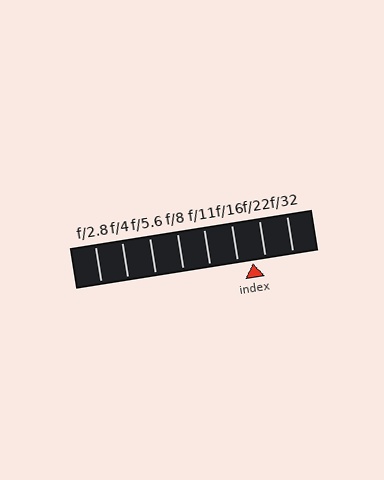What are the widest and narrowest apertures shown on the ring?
The widest aperture shown is f/2.8 and the narrowest is f/32.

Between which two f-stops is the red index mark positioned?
The index mark is between f/16 and f/22.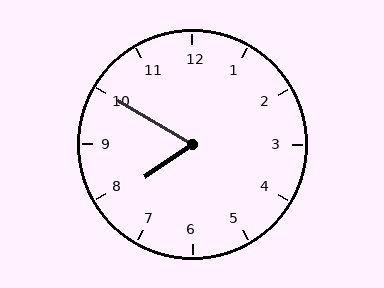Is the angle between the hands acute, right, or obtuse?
It is acute.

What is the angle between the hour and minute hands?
Approximately 65 degrees.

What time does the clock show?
7:50.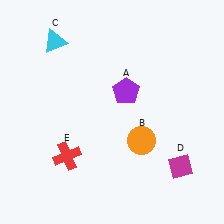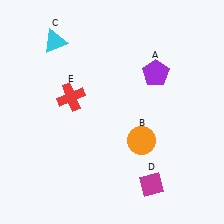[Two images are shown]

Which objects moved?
The objects that moved are: the purple pentagon (A), the magenta diamond (D), the red cross (E).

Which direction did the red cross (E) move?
The red cross (E) moved up.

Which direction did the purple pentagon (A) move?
The purple pentagon (A) moved right.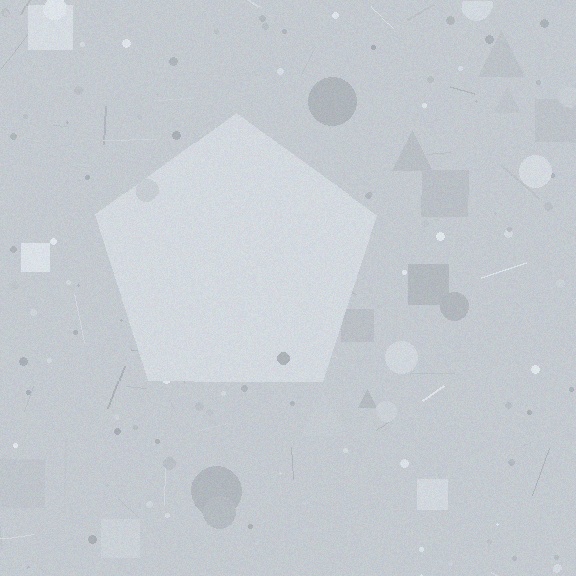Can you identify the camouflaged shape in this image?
The camouflaged shape is a pentagon.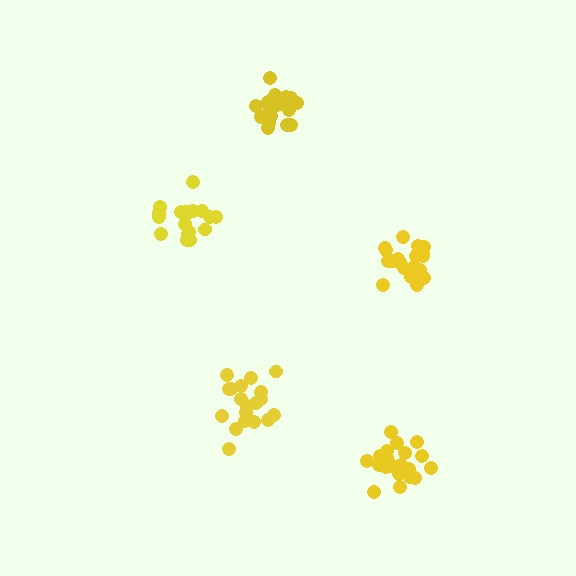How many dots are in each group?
Group 1: 18 dots, Group 2: 21 dots, Group 3: 21 dots, Group 4: 20 dots, Group 5: 18 dots (98 total).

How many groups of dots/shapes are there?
There are 5 groups.